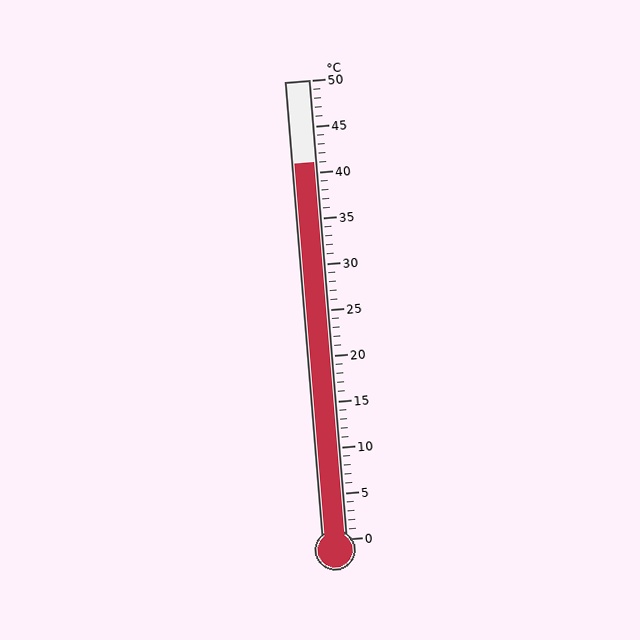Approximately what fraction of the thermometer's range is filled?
The thermometer is filled to approximately 80% of its range.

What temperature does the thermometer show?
The thermometer shows approximately 41°C.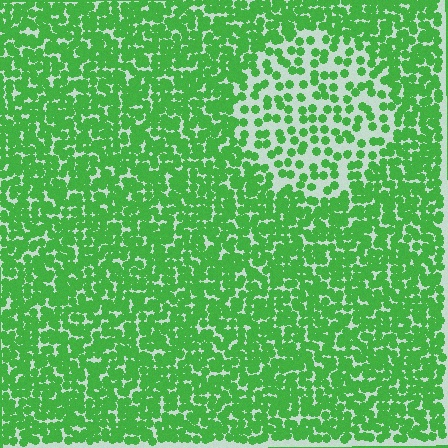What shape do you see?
I see a circle.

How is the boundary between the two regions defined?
The boundary is defined by a change in element density (approximately 2.3x ratio). All elements are the same color, size, and shape.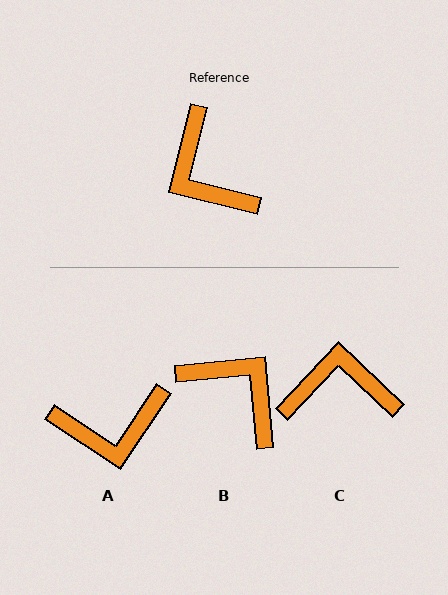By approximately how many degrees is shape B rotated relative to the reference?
Approximately 161 degrees clockwise.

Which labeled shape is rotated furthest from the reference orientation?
B, about 161 degrees away.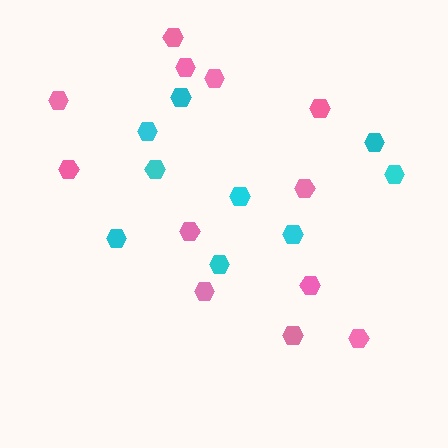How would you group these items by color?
There are 2 groups: one group of pink hexagons (12) and one group of cyan hexagons (9).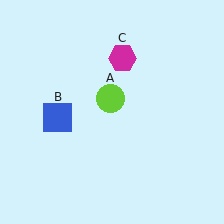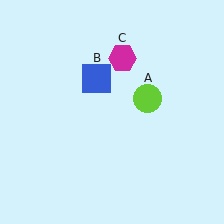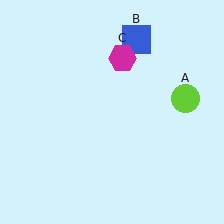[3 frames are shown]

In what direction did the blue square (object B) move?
The blue square (object B) moved up and to the right.